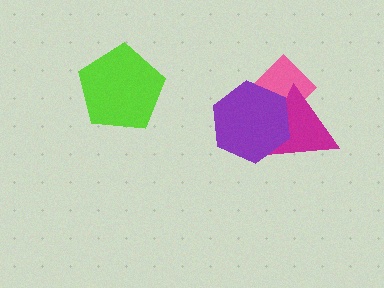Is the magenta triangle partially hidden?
Yes, it is partially covered by another shape.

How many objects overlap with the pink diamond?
2 objects overlap with the pink diamond.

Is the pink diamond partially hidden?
Yes, it is partially covered by another shape.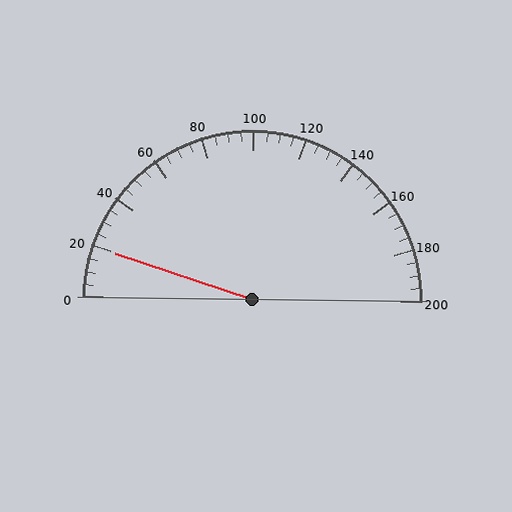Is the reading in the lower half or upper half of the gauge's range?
The reading is in the lower half of the range (0 to 200).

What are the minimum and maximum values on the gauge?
The gauge ranges from 0 to 200.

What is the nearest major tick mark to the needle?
The nearest major tick mark is 20.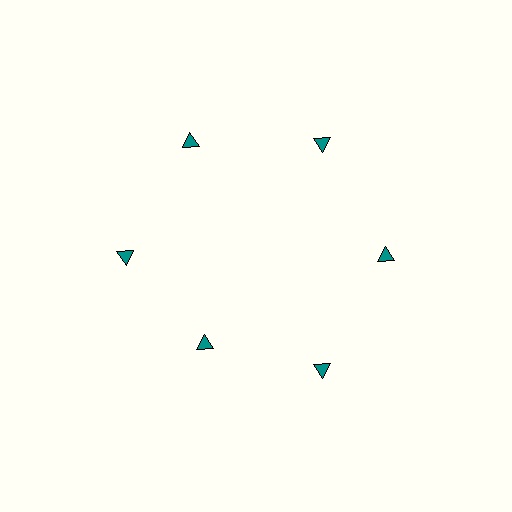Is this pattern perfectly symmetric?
No. The 6 teal triangles are arranged in a ring, but one element near the 7 o'clock position is pulled inward toward the center, breaking the 6-fold rotational symmetry.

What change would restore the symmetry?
The symmetry would be restored by moving it outward, back onto the ring so that all 6 triangles sit at equal angles and equal distance from the center.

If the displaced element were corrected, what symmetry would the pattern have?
It would have 6-fold rotational symmetry — the pattern would map onto itself every 60 degrees.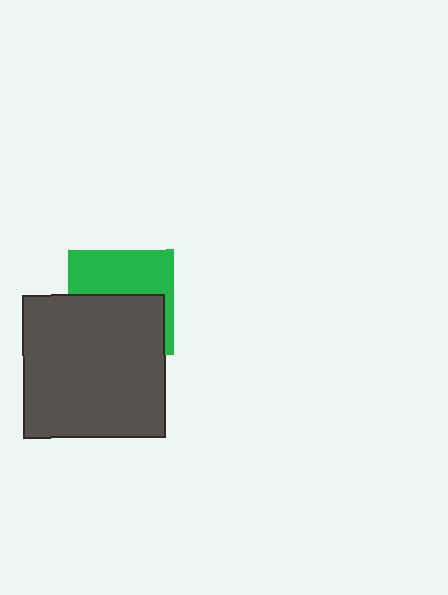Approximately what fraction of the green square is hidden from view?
Roughly 54% of the green square is hidden behind the dark gray square.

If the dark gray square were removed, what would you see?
You would see the complete green square.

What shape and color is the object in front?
The object in front is a dark gray square.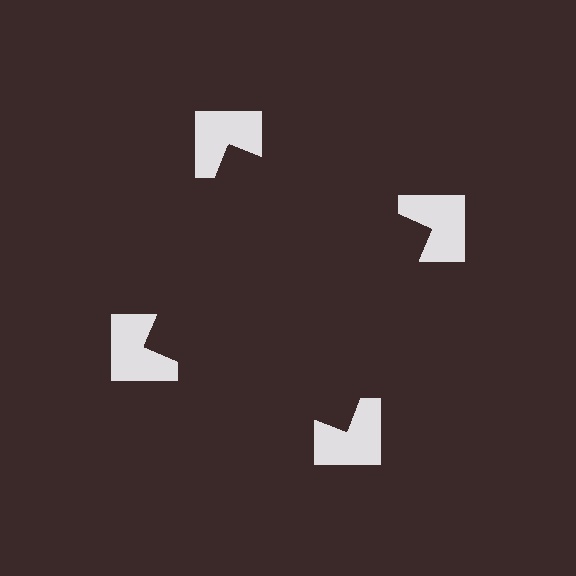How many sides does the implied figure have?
4 sides.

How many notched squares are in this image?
There are 4 — one at each vertex of the illusory square.